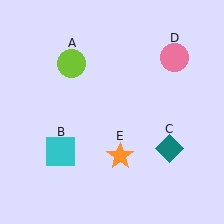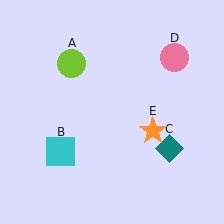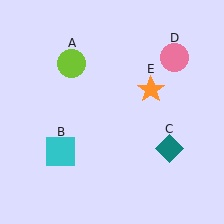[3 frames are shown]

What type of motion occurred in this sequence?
The orange star (object E) rotated counterclockwise around the center of the scene.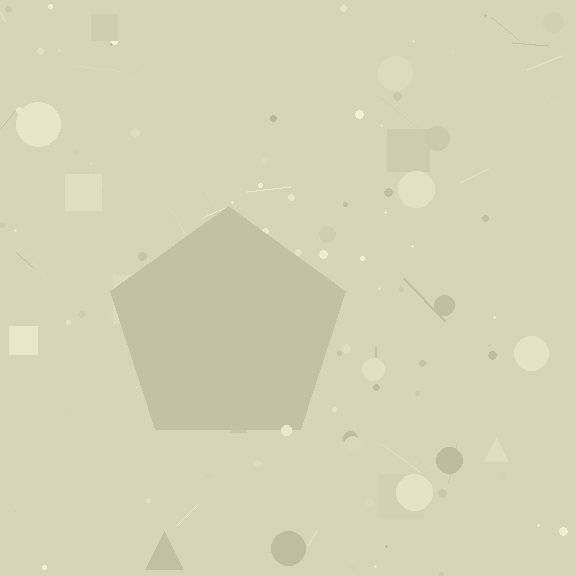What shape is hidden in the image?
A pentagon is hidden in the image.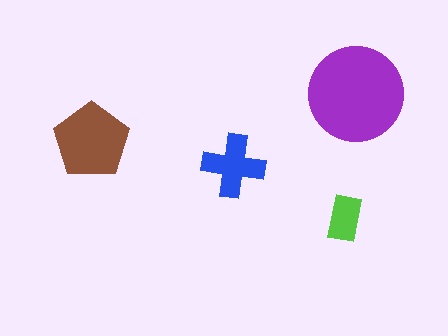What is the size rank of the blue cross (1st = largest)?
3rd.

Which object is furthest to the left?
The brown pentagon is leftmost.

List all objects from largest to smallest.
The purple circle, the brown pentagon, the blue cross, the lime rectangle.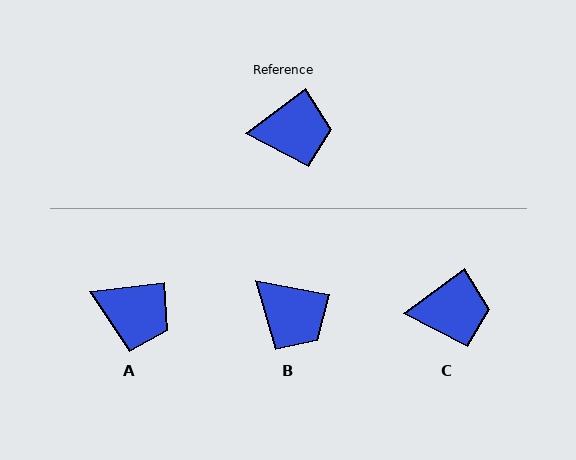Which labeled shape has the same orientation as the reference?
C.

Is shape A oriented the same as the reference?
No, it is off by about 29 degrees.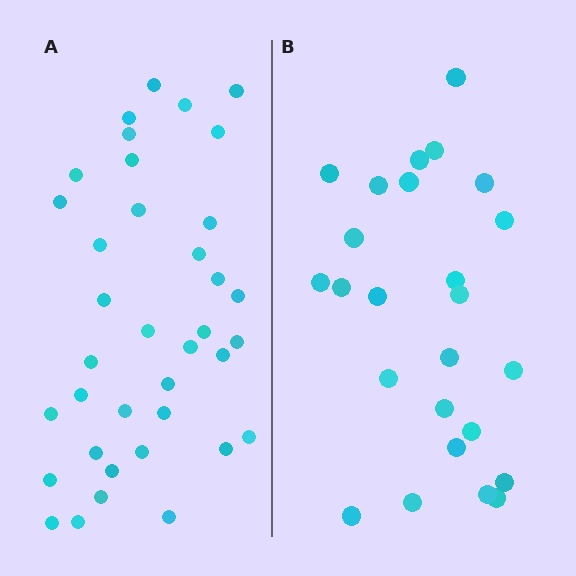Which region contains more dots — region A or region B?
Region A (the left region) has more dots.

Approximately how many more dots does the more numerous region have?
Region A has roughly 12 or so more dots than region B.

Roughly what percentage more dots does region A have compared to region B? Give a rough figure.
About 50% more.